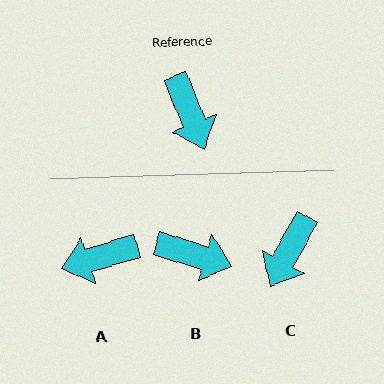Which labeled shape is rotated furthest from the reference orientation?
A, about 96 degrees away.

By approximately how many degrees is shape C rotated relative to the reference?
Approximately 51 degrees clockwise.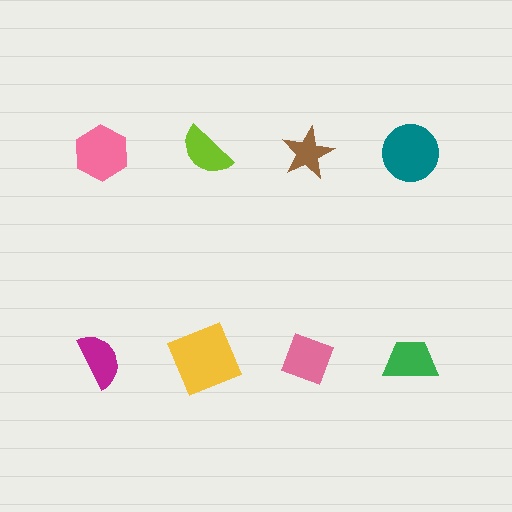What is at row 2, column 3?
A pink diamond.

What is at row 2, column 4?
A green trapezoid.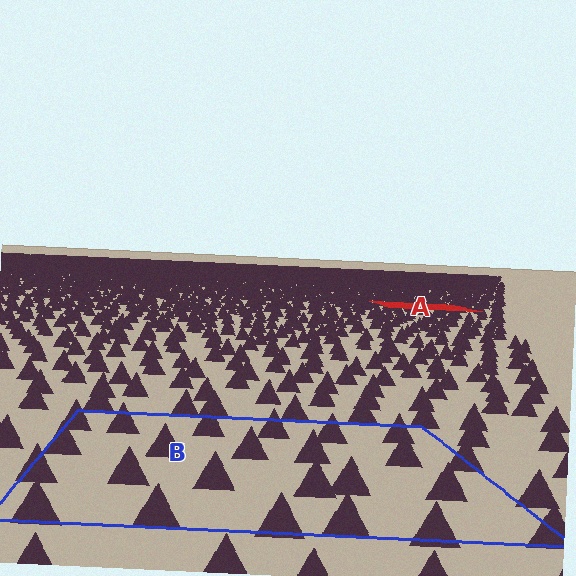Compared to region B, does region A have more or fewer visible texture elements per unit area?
Region A has more texture elements per unit area — they are packed more densely because it is farther away.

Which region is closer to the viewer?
Region B is closer. The texture elements there are larger and more spread out.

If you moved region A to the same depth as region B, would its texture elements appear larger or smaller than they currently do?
They would appear larger. At a closer depth, the same texture elements are projected at a bigger on-screen size.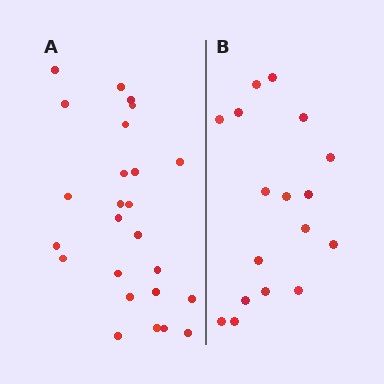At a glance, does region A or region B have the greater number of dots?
Region A (the left region) has more dots.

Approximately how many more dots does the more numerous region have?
Region A has roughly 8 or so more dots than region B.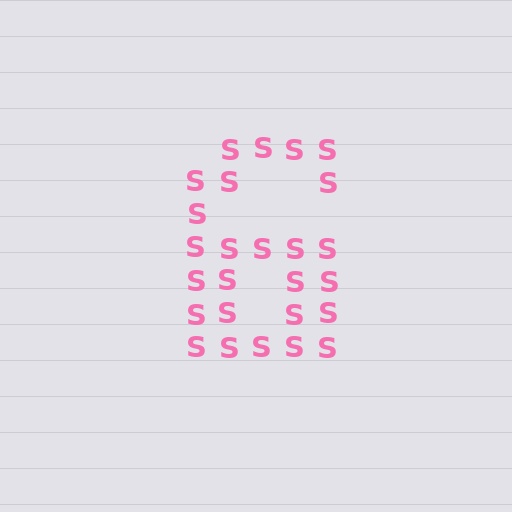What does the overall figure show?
The overall figure shows the digit 6.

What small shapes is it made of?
It is made of small letter S's.